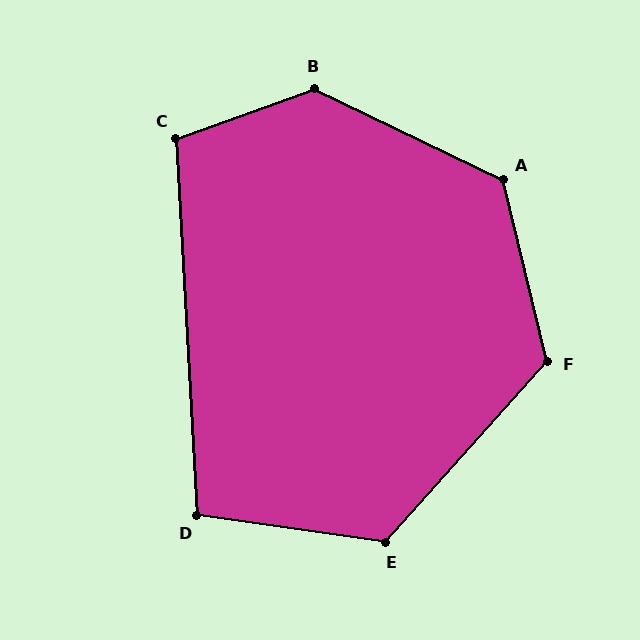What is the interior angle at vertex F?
Approximately 125 degrees (obtuse).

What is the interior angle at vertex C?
Approximately 107 degrees (obtuse).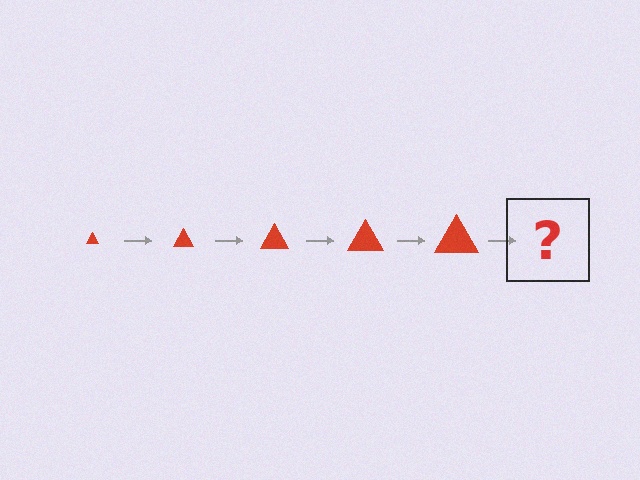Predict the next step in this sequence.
The next step is a red triangle, larger than the previous one.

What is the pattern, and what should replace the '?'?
The pattern is that the triangle gets progressively larger each step. The '?' should be a red triangle, larger than the previous one.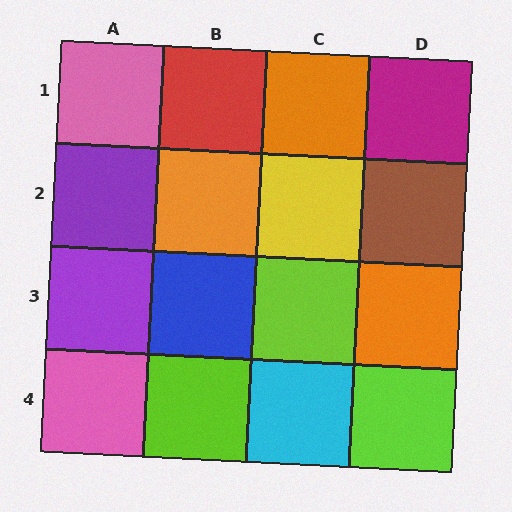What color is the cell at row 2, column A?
Purple.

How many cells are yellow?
1 cell is yellow.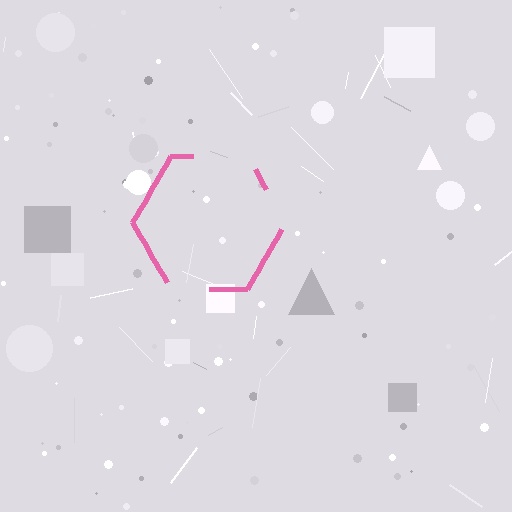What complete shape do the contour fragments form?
The contour fragments form a hexagon.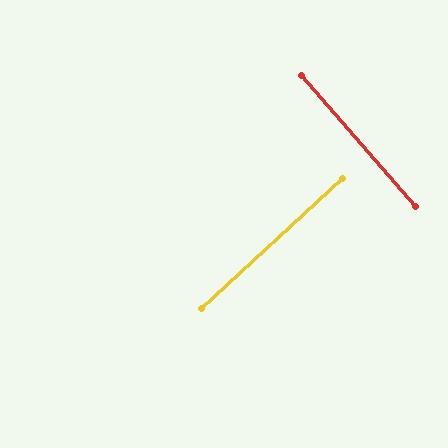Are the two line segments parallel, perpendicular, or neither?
Perpendicular — they meet at approximately 89°.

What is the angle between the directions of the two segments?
Approximately 89 degrees.